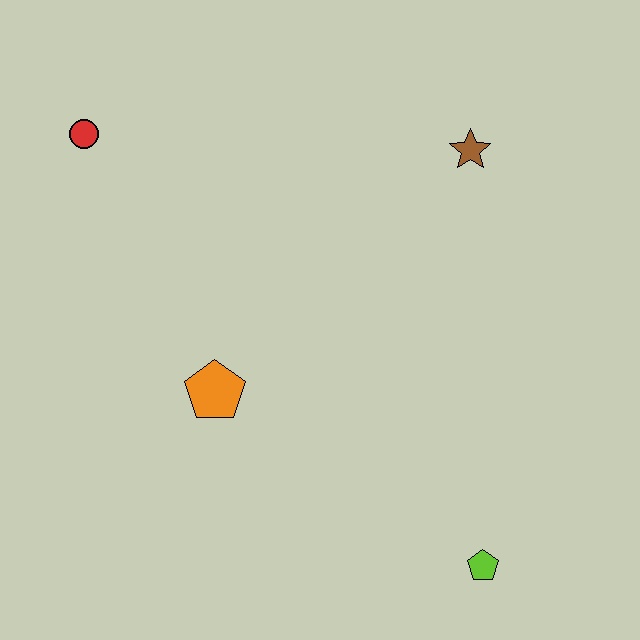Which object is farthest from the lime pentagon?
The red circle is farthest from the lime pentagon.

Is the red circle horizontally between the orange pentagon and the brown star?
No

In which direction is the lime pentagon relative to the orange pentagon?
The lime pentagon is to the right of the orange pentagon.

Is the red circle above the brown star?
Yes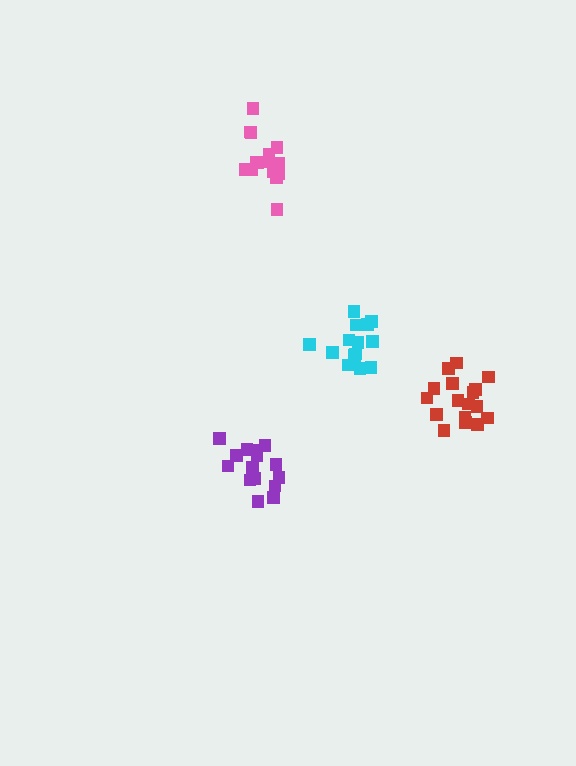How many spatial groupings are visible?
There are 4 spatial groupings.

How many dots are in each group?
Group 1: 15 dots, Group 2: 15 dots, Group 3: 17 dots, Group 4: 16 dots (63 total).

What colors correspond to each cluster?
The clusters are colored: purple, pink, red, cyan.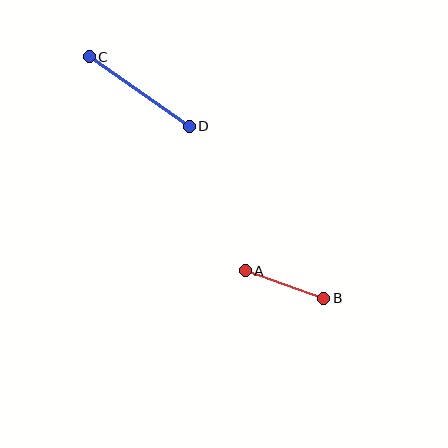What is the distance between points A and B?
The distance is approximately 83 pixels.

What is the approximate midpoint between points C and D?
The midpoint is at approximately (139, 91) pixels.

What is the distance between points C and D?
The distance is approximately 122 pixels.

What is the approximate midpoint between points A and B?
The midpoint is at approximately (284, 284) pixels.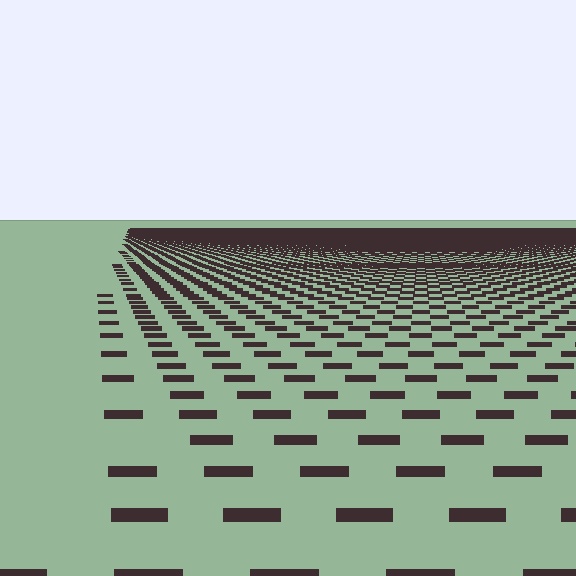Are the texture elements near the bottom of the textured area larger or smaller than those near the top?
Larger. Near the bottom, elements are closer to the viewer and appear at a bigger on-screen size.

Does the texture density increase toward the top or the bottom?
Density increases toward the top.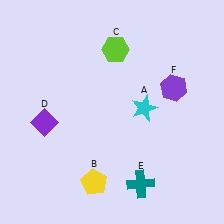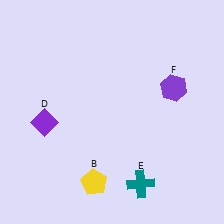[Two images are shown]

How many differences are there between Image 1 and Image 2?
There are 2 differences between the two images.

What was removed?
The lime hexagon (C), the cyan star (A) were removed in Image 2.